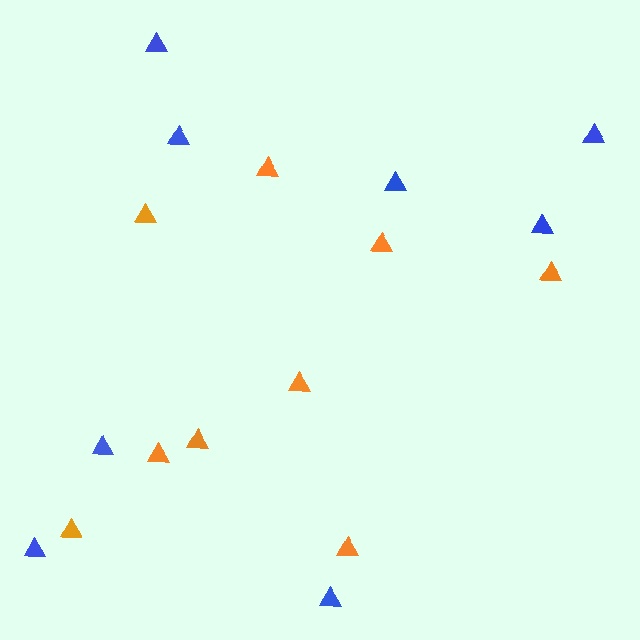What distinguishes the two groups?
There are 2 groups: one group of orange triangles (9) and one group of blue triangles (8).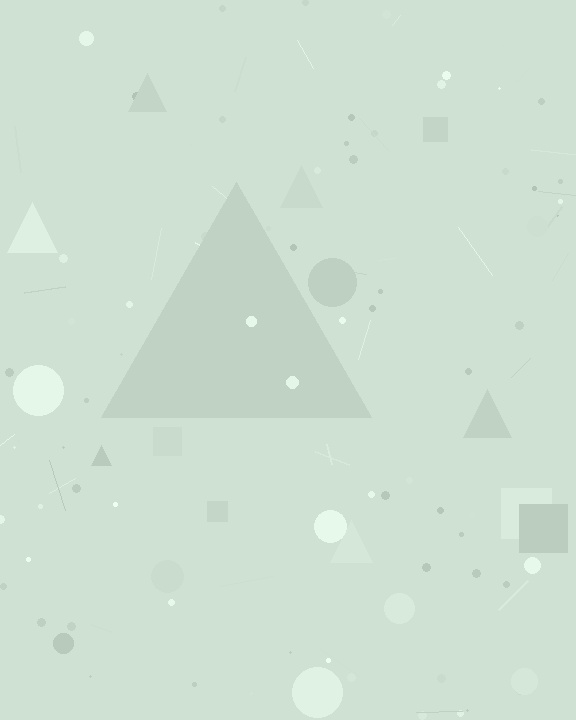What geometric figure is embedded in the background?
A triangle is embedded in the background.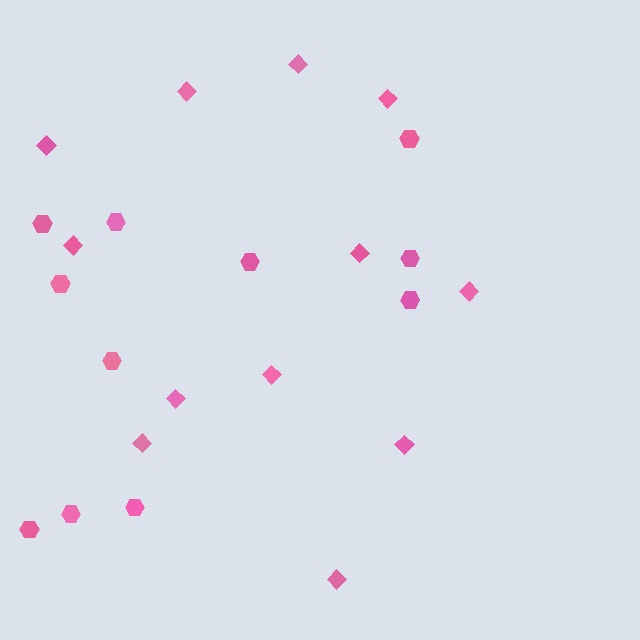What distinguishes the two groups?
There are 2 groups: one group of hexagons (11) and one group of diamonds (12).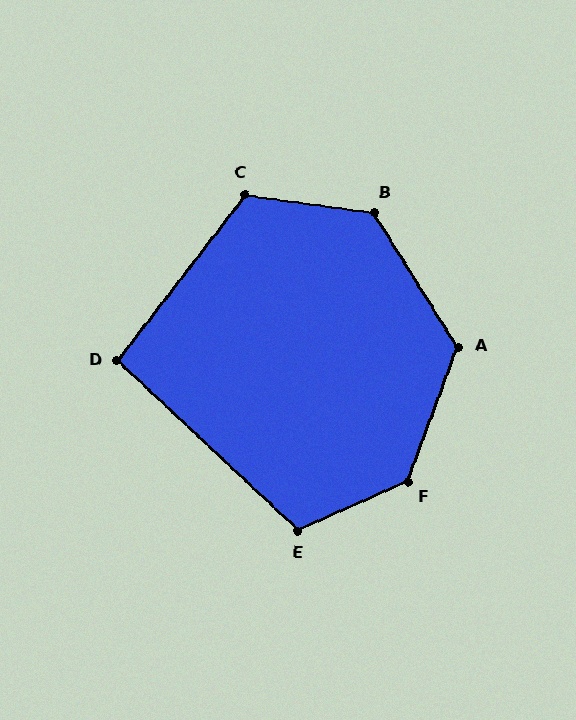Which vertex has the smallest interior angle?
D, at approximately 96 degrees.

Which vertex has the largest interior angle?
F, at approximately 134 degrees.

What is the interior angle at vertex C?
Approximately 120 degrees (obtuse).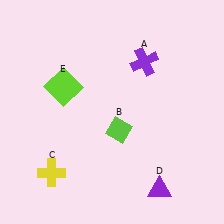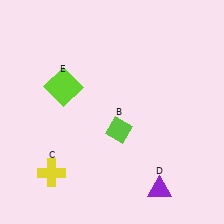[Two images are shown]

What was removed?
The purple cross (A) was removed in Image 2.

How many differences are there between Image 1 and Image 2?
There is 1 difference between the two images.